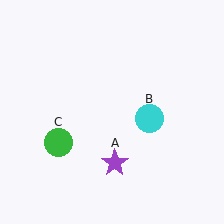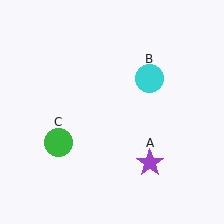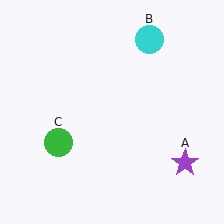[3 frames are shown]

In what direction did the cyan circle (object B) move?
The cyan circle (object B) moved up.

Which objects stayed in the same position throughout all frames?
Green circle (object C) remained stationary.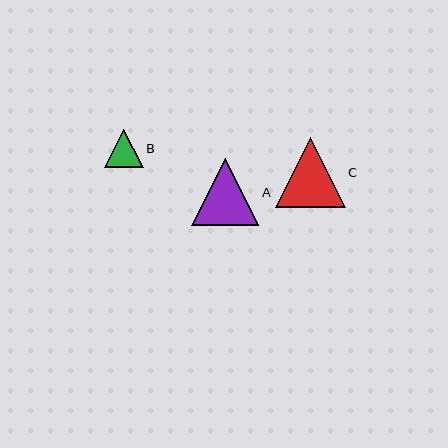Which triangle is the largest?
Triangle C is the largest with a size of approximately 70 pixels.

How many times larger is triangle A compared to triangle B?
Triangle A is approximately 1.7 times the size of triangle B.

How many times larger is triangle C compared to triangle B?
Triangle C is approximately 1.8 times the size of triangle B.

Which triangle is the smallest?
Triangle B is the smallest with a size of approximately 39 pixels.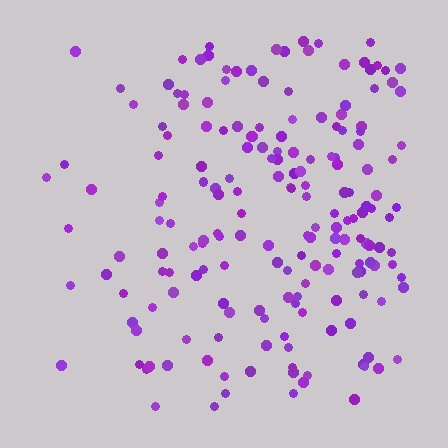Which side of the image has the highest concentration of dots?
The right.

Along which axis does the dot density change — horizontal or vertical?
Horizontal.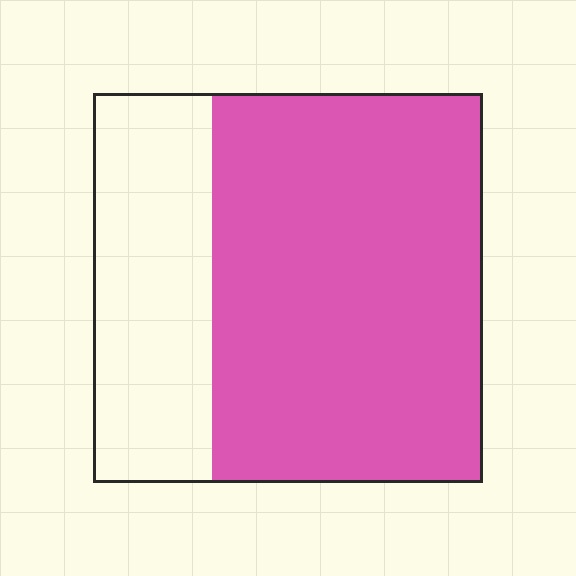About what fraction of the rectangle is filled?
About two thirds (2/3).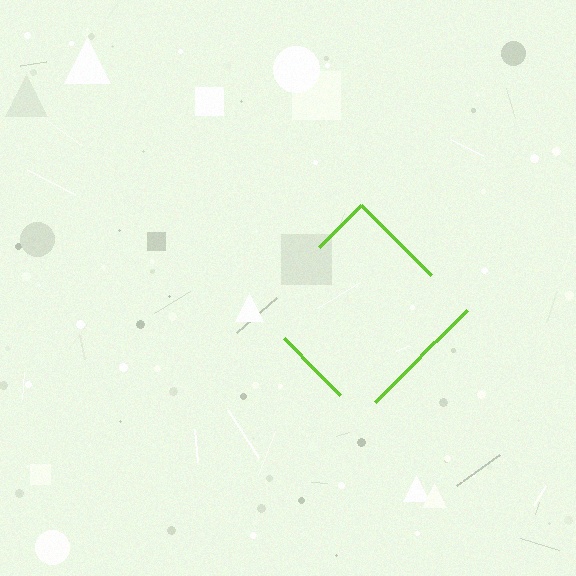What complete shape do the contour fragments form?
The contour fragments form a diamond.